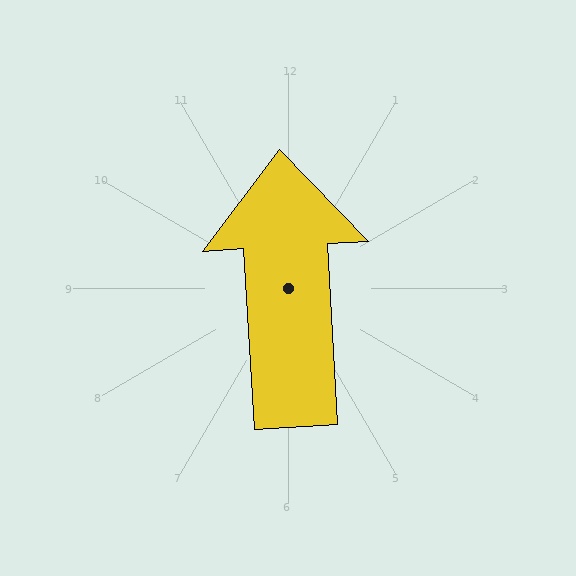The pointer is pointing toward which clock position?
Roughly 12 o'clock.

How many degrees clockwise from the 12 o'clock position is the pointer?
Approximately 357 degrees.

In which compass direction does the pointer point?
North.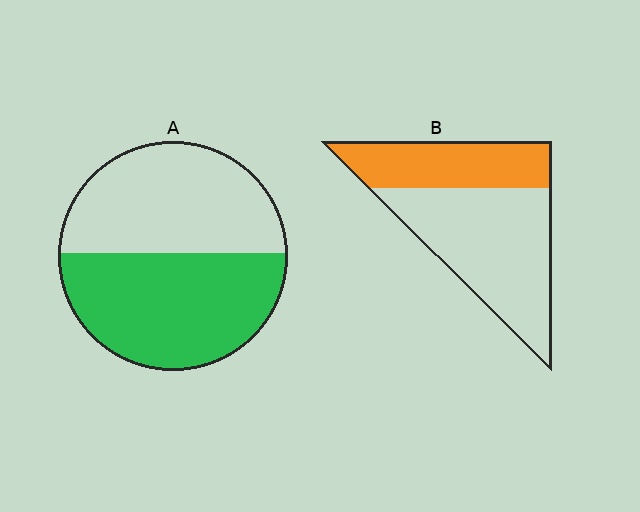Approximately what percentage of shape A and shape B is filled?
A is approximately 50% and B is approximately 35%.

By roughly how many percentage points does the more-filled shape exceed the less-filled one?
By roughly 15 percentage points (A over B).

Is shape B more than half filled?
No.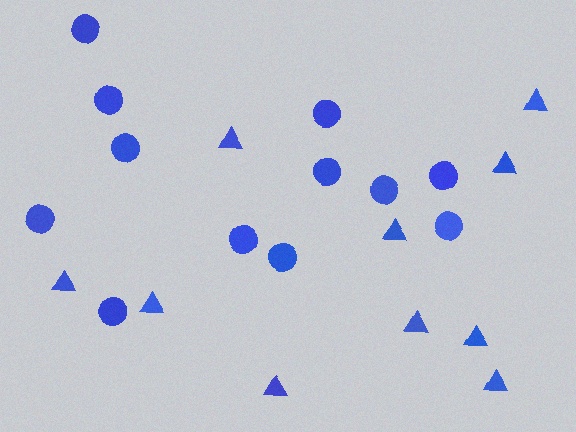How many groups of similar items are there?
There are 2 groups: one group of circles (12) and one group of triangles (10).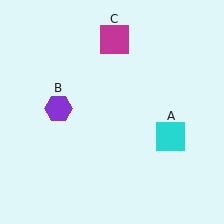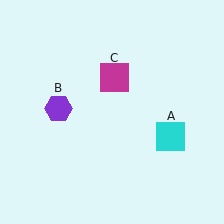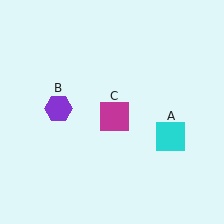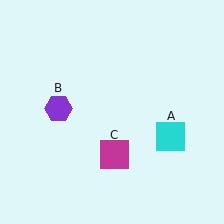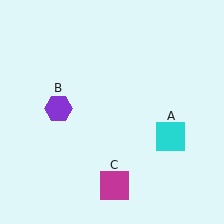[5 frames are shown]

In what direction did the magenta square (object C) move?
The magenta square (object C) moved down.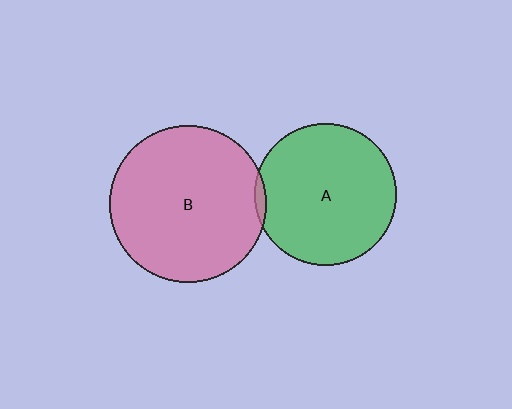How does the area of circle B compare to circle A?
Approximately 1.2 times.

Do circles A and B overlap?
Yes.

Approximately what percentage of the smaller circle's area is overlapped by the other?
Approximately 5%.